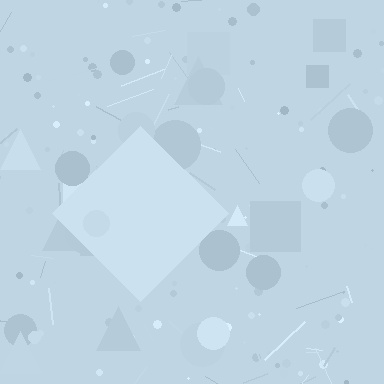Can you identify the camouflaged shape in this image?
The camouflaged shape is a diamond.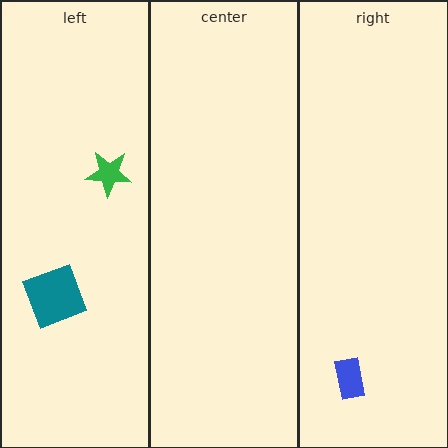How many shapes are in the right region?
1.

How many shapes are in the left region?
2.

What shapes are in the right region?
The blue rectangle.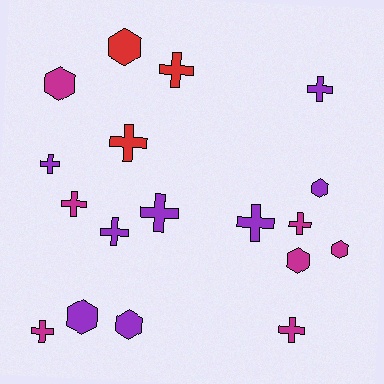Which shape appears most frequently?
Cross, with 11 objects.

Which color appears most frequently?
Purple, with 8 objects.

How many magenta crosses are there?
There are 4 magenta crosses.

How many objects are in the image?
There are 18 objects.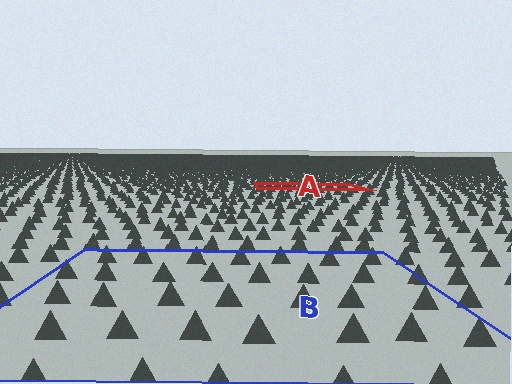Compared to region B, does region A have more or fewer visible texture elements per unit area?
Region A has more texture elements per unit area — they are packed more densely because it is farther away.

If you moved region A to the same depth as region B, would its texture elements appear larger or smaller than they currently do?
They would appear larger. At a closer depth, the same texture elements are projected at a bigger on-screen size.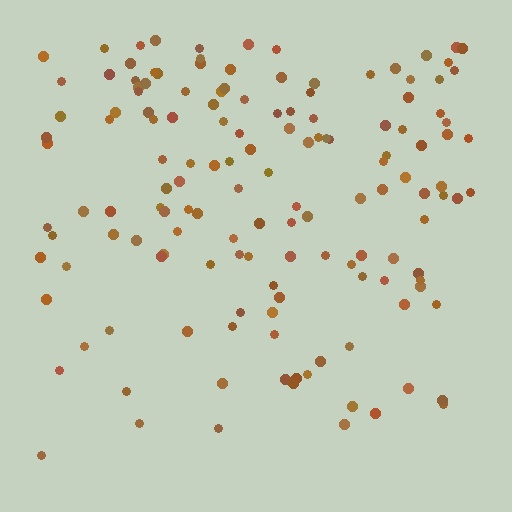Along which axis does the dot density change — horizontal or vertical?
Vertical.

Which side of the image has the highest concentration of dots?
The top.